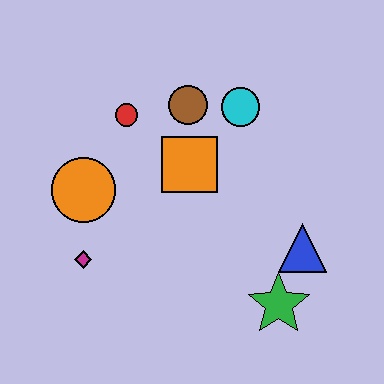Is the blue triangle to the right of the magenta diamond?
Yes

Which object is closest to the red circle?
The brown circle is closest to the red circle.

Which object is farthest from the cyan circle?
The magenta diamond is farthest from the cyan circle.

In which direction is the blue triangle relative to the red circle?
The blue triangle is to the right of the red circle.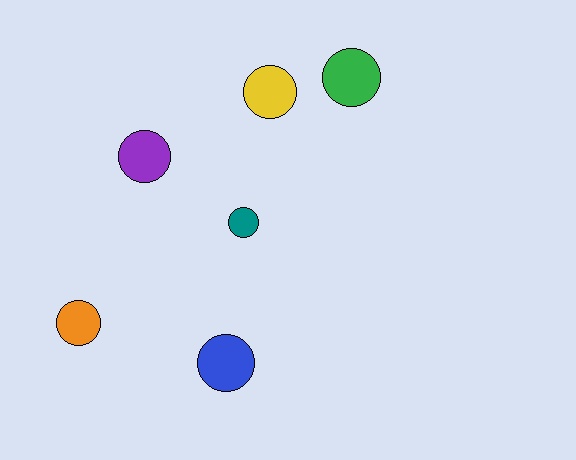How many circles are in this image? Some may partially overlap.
There are 6 circles.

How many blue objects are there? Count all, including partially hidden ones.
There is 1 blue object.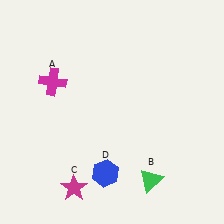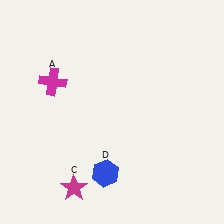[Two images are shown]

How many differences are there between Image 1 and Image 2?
There is 1 difference between the two images.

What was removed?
The green triangle (B) was removed in Image 2.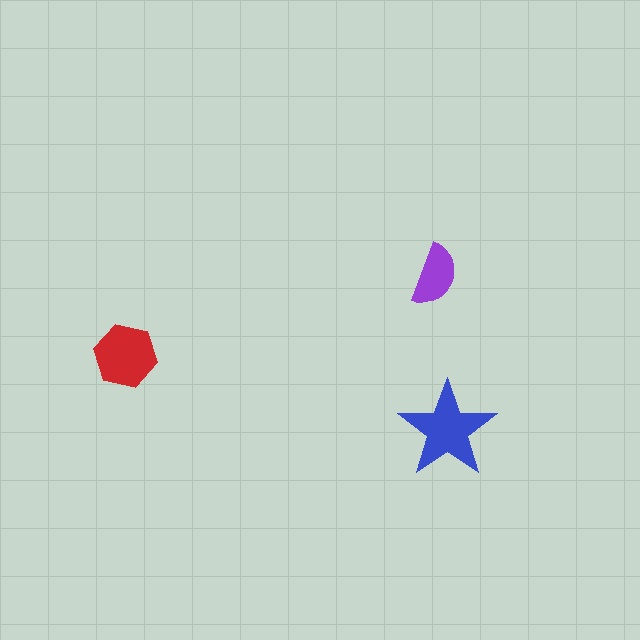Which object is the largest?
The blue star.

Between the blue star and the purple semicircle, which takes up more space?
The blue star.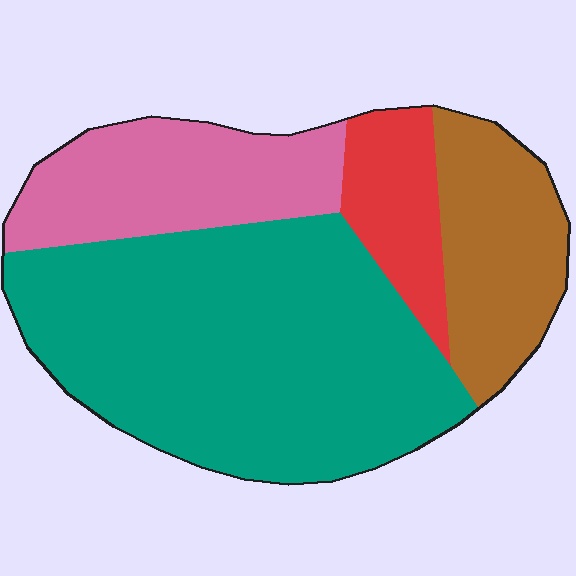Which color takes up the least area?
Red, at roughly 10%.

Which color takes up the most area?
Teal, at roughly 55%.